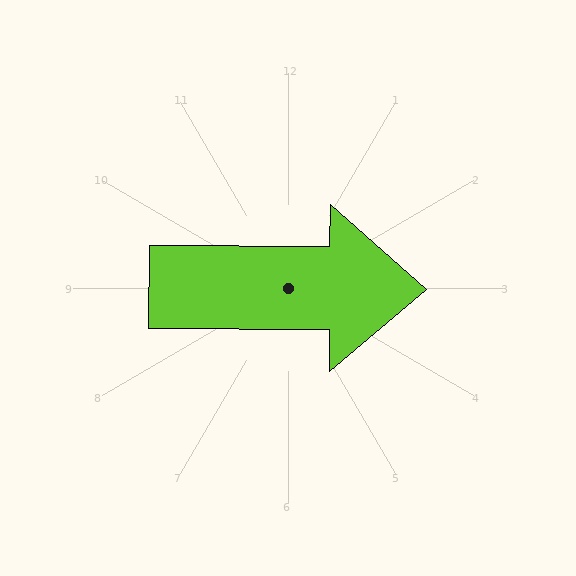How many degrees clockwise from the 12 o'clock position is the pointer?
Approximately 90 degrees.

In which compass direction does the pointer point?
East.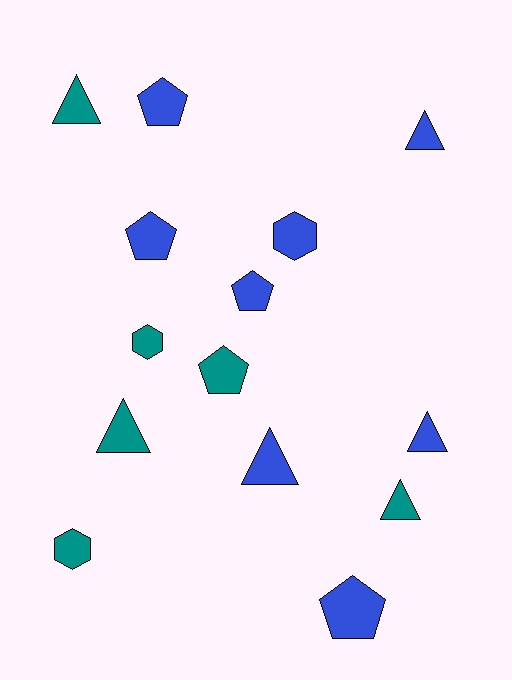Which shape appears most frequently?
Triangle, with 6 objects.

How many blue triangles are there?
There are 3 blue triangles.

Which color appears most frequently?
Blue, with 8 objects.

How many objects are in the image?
There are 14 objects.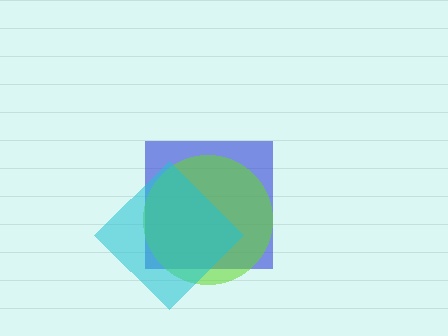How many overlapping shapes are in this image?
There are 3 overlapping shapes in the image.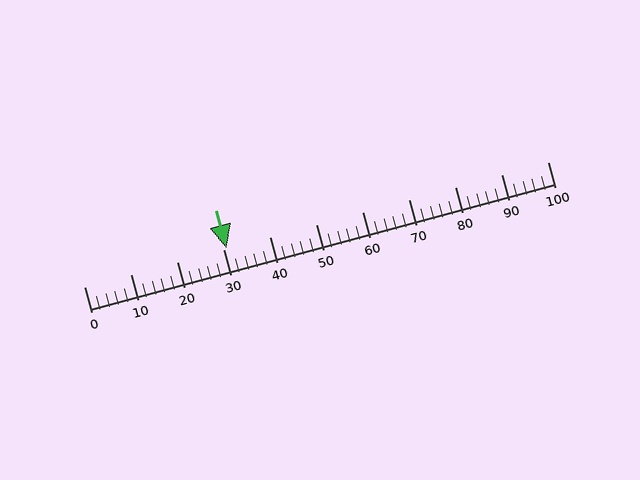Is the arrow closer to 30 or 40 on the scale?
The arrow is closer to 30.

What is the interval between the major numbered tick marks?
The major tick marks are spaced 10 units apart.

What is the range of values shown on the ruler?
The ruler shows values from 0 to 100.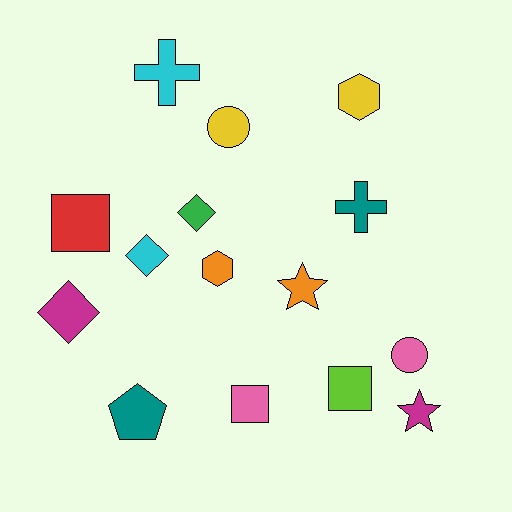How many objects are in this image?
There are 15 objects.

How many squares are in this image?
There are 3 squares.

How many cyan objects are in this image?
There are 2 cyan objects.